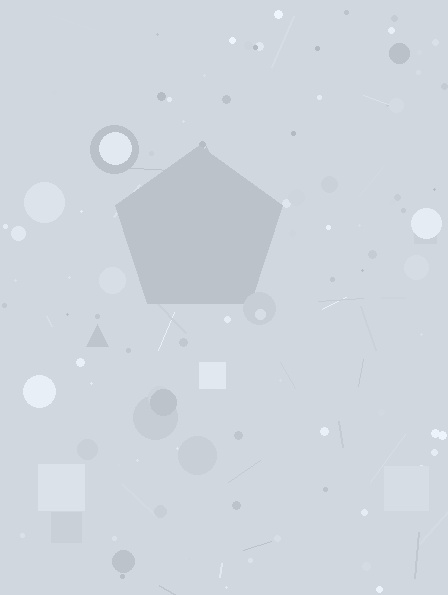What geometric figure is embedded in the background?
A pentagon is embedded in the background.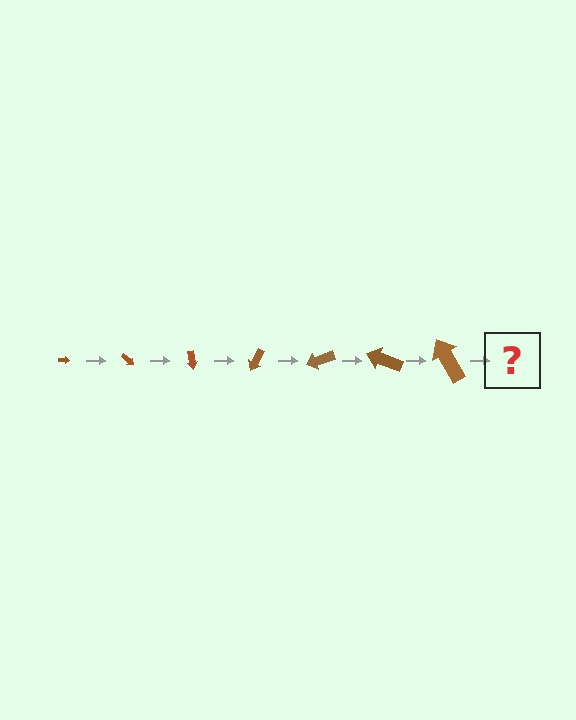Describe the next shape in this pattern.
It should be an arrow, larger than the previous one and rotated 280 degrees from the start.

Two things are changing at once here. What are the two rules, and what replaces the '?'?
The two rules are that the arrow grows larger each step and it rotates 40 degrees each step. The '?' should be an arrow, larger than the previous one and rotated 280 degrees from the start.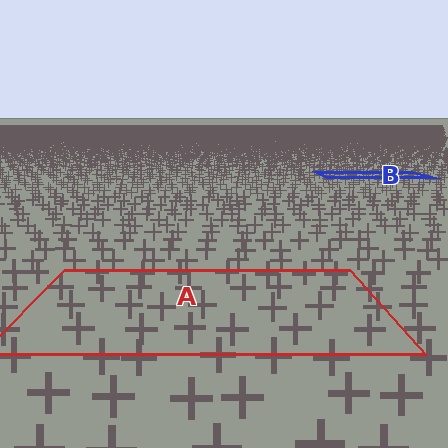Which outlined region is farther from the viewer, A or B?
Region B is farther from the viewer — the texture elements inside it appear smaller and more densely packed.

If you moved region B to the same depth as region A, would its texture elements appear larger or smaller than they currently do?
They would appear larger. At a closer depth, the same texture elements are projected at a bigger on-screen size.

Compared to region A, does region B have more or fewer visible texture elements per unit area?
Region B has more texture elements per unit area — they are packed more densely because it is farther away.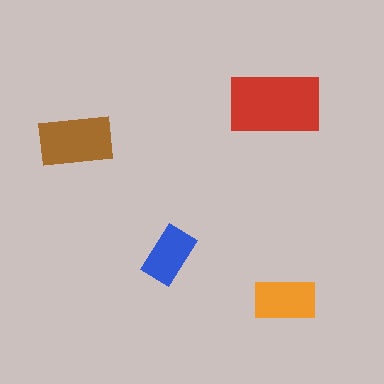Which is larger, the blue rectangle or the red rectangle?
The red one.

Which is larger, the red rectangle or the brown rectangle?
The red one.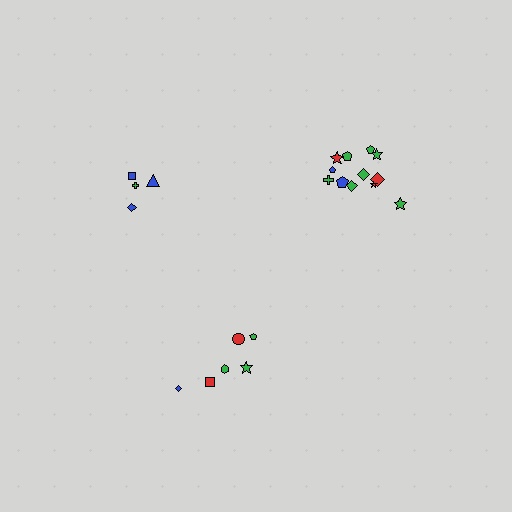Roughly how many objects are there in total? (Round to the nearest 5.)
Roughly 20 objects in total.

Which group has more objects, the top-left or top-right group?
The top-right group.